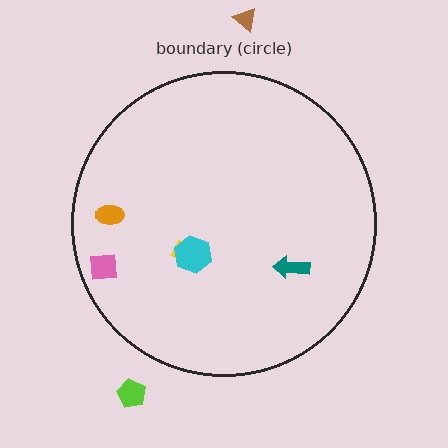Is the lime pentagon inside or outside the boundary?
Outside.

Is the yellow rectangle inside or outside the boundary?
Inside.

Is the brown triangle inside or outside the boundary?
Outside.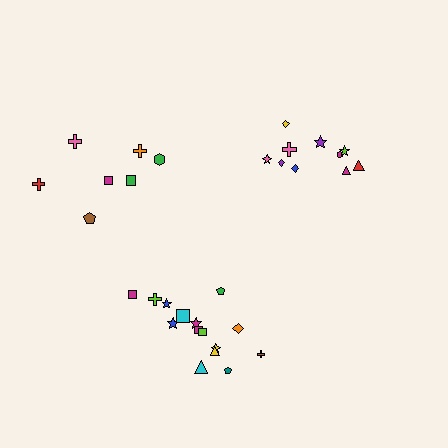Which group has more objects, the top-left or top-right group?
The top-right group.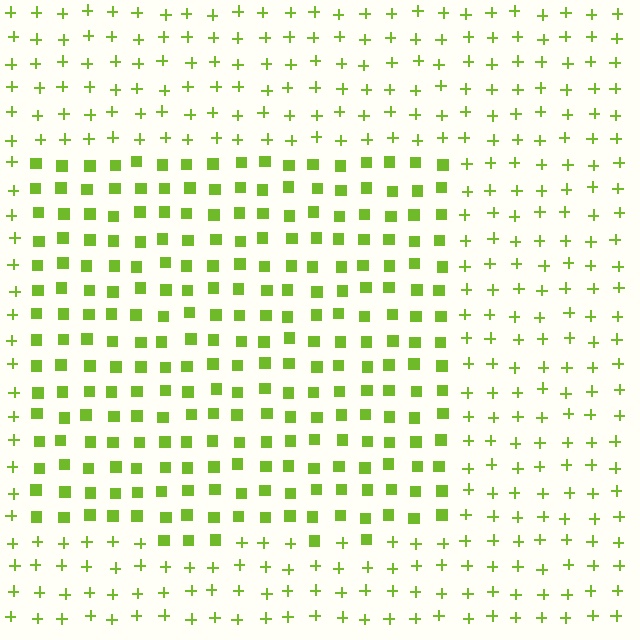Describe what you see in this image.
The image is filled with small lime elements arranged in a uniform grid. A rectangle-shaped region contains squares, while the surrounding area contains plus signs. The boundary is defined purely by the change in element shape.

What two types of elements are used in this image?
The image uses squares inside the rectangle region and plus signs outside it.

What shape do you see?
I see a rectangle.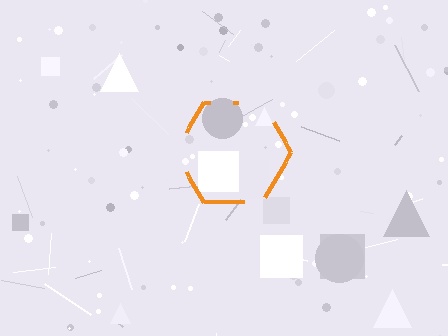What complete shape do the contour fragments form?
The contour fragments form a hexagon.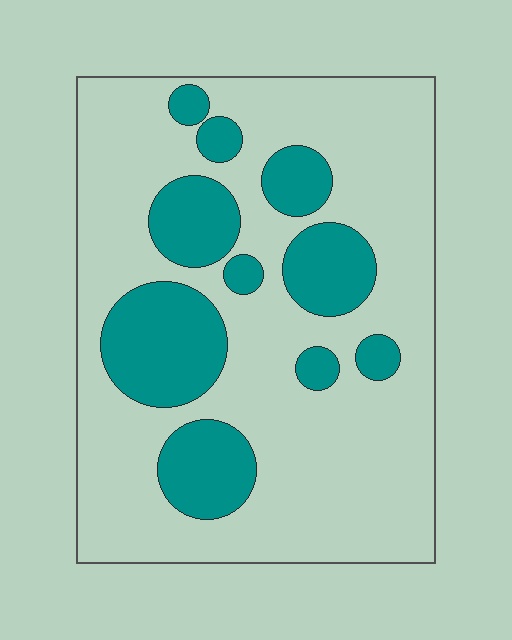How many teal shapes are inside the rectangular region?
10.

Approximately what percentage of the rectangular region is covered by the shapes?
Approximately 25%.